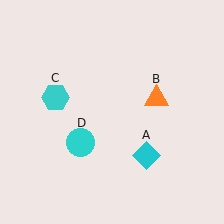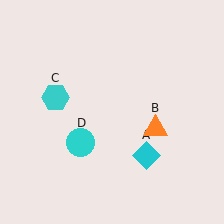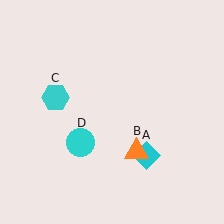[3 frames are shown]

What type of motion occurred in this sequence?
The orange triangle (object B) rotated clockwise around the center of the scene.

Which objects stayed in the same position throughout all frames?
Cyan diamond (object A) and cyan hexagon (object C) and cyan circle (object D) remained stationary.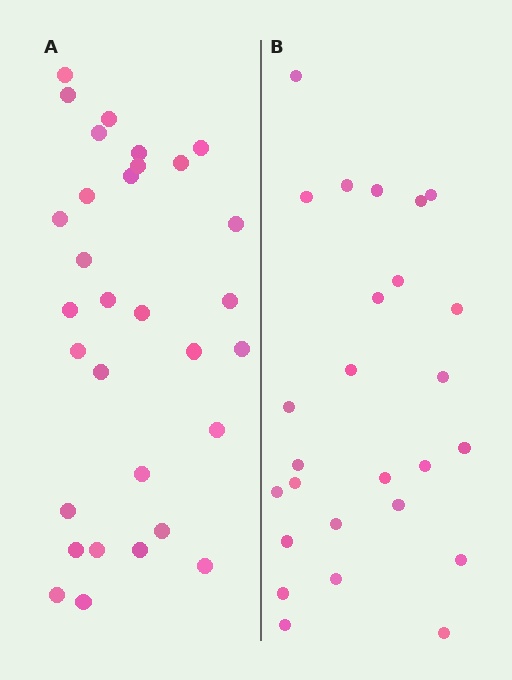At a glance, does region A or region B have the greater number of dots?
Region A (the left region) has more dots.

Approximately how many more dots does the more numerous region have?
Region A has about 5 more dots than region B.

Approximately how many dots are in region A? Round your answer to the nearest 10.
About 30 dots. (The exact count is 31, which rounds to 30.)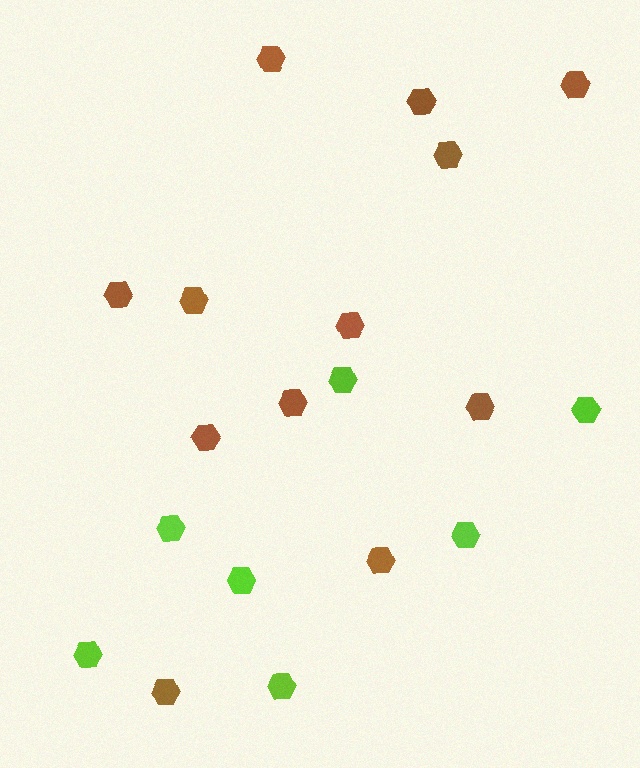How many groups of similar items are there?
There are 2 groups: one group of brown hexagons (12) and one group of lime hexagons (7).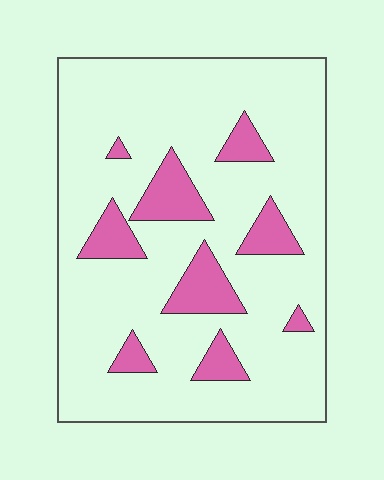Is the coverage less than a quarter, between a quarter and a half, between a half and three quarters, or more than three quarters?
Less than a quarter.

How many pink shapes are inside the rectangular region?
9.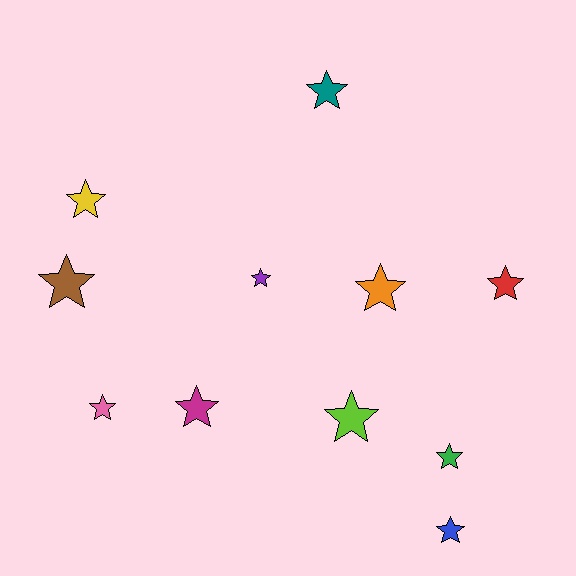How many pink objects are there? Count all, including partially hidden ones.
There is 1 pink object.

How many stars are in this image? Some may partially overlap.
There are 11 stars.